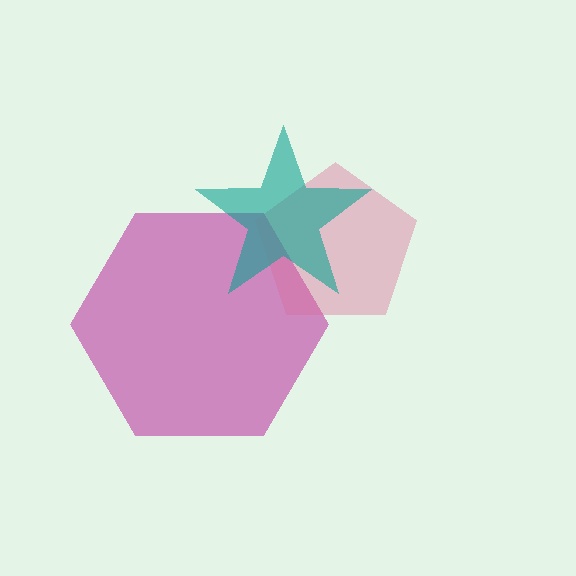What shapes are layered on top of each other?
The layered shapes are: a magenta hexagon, a pink pentagon, a teal star.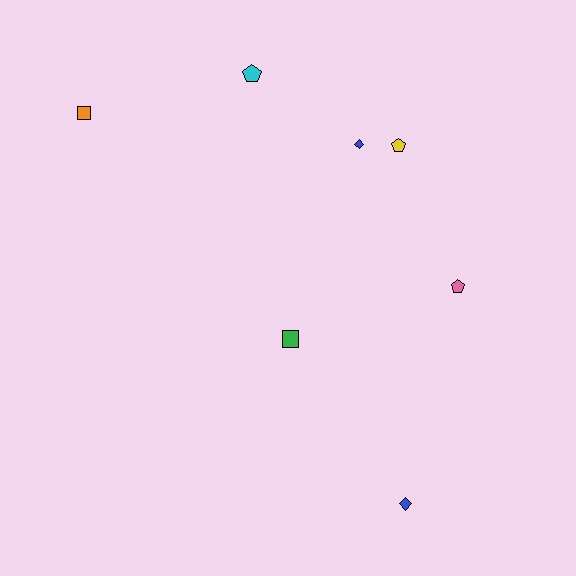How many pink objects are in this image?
There is 1 pink object.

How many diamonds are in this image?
There are 2 diamonds.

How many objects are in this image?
There are 7 objects.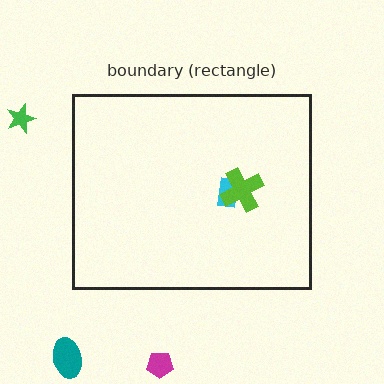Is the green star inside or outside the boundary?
Outside.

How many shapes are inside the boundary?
2 inside, 3 outside.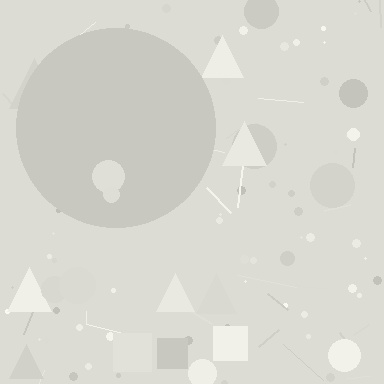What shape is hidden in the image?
A circle is hidden in the image.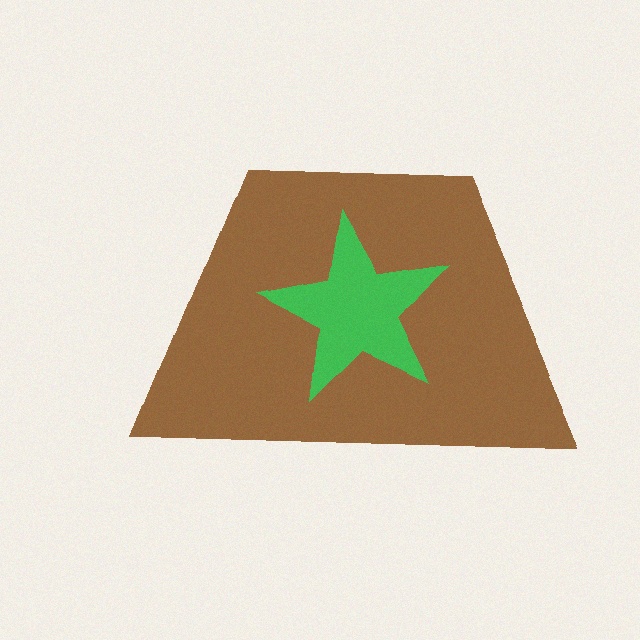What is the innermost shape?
The green star.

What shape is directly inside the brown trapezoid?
The green star.